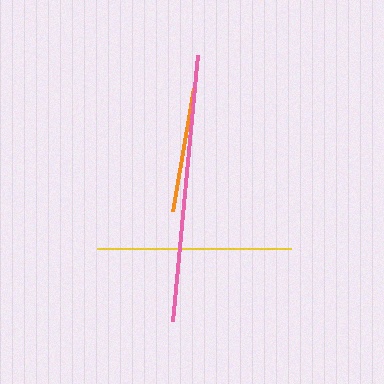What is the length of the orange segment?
The orange segment is approximately 125 pixels long.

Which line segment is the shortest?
The orange line is the shortest at approximately 125 pixels.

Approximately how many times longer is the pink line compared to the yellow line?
The pink line is approximately 1.4 times the length of the yellow line.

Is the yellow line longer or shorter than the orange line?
The yellow line is longer than the orange line.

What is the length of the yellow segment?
The yellow segment is approximately 194 pixels long.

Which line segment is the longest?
The pink line is the longest at approximately 268 pixels.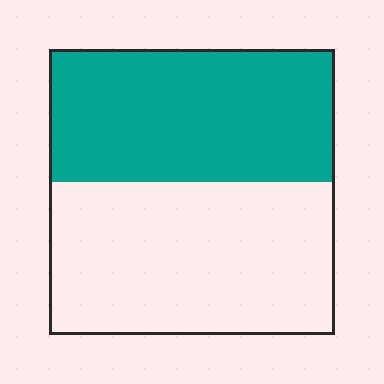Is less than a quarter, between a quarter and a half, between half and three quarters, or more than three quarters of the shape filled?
Between a quarter and a half.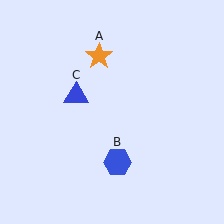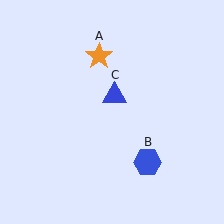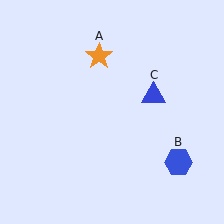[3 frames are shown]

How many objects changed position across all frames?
2 objects changed position: blue hexagon (object B), blue triangle (object C).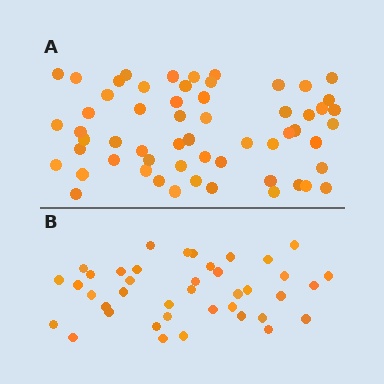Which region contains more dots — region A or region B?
Region A (the top region) has more dots.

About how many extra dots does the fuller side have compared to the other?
Region A has approximately 20 more dots than region B.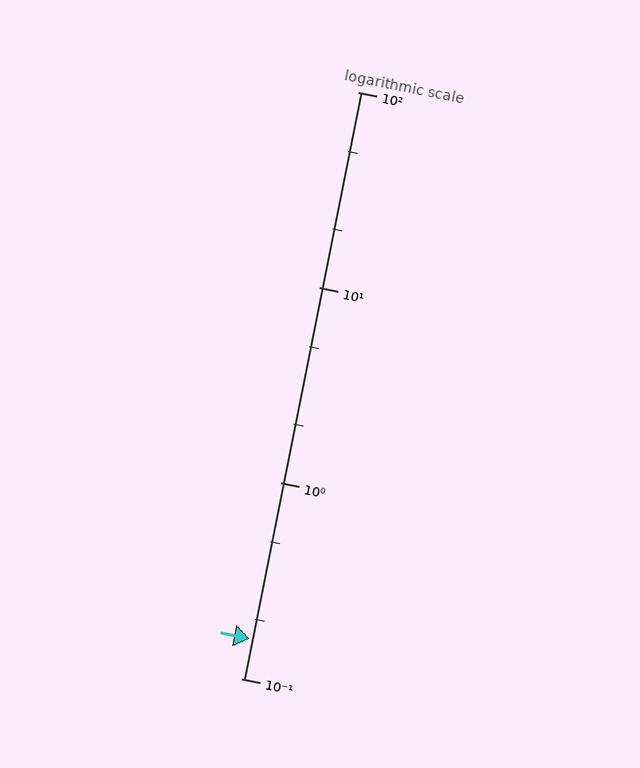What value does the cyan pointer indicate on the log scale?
The pointer indicates approximately 0.16.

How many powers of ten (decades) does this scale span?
The scale spans 3 decades, from 0.1 to 100.